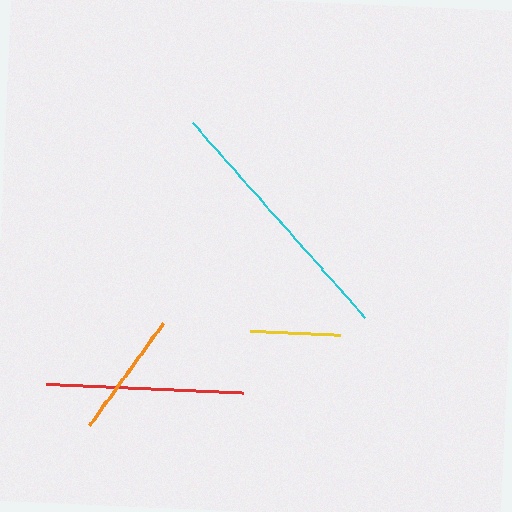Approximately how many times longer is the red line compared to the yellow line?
The red line is approximately 2.2 times the length of the yellow line.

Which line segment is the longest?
The cyan line is the longest at approximately 261 pixels.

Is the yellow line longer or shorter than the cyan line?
The cyan line is longer than the yellow line.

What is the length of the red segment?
The red segment is approximately 197 pixels long.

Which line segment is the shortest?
The yellow line is the shortest at approximately 91 pixels.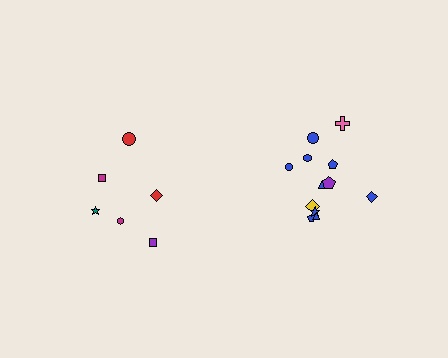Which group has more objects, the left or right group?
The right group.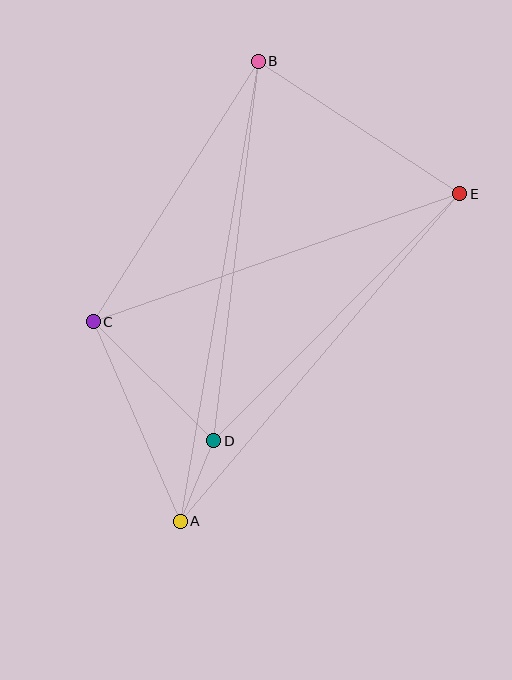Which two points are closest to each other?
Points A and D are closest to each other.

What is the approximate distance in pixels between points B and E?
The distance between B and E is approximately 241 pixels.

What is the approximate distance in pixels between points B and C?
The distance between B and C is approximately 308 pixels.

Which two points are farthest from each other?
Points A and B are farthest from each other.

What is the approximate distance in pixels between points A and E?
The distance between A and E is approximately 431 pixels.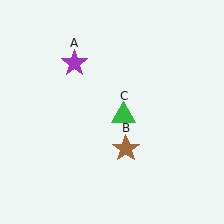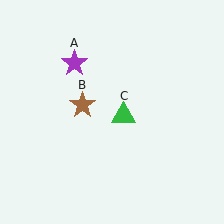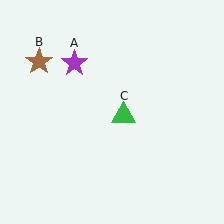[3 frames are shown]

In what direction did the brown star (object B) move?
The brown star (object B) moved up and to the left.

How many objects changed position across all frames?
1 object changed position: brown star (object B).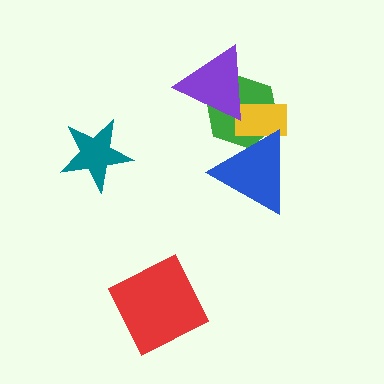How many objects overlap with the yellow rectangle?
3 objects overlap with the yellow rectangle.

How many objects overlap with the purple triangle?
2 objects overlap with the purple triangle.